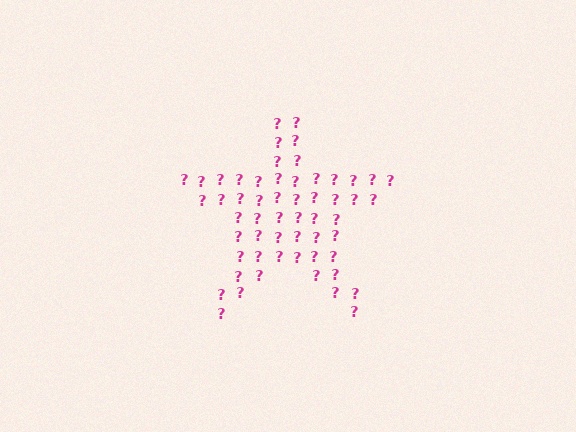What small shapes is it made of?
It is made of small question marks.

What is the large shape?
The large shape is a star.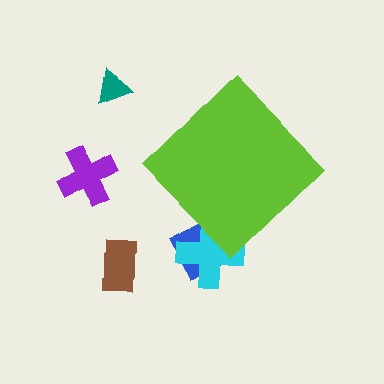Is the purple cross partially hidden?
No, the purple cross is fully visible.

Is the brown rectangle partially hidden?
No, the brown rectangle is fully visible.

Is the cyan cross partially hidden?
Yes, the cyan cross is partially hidden behind the lime diamond.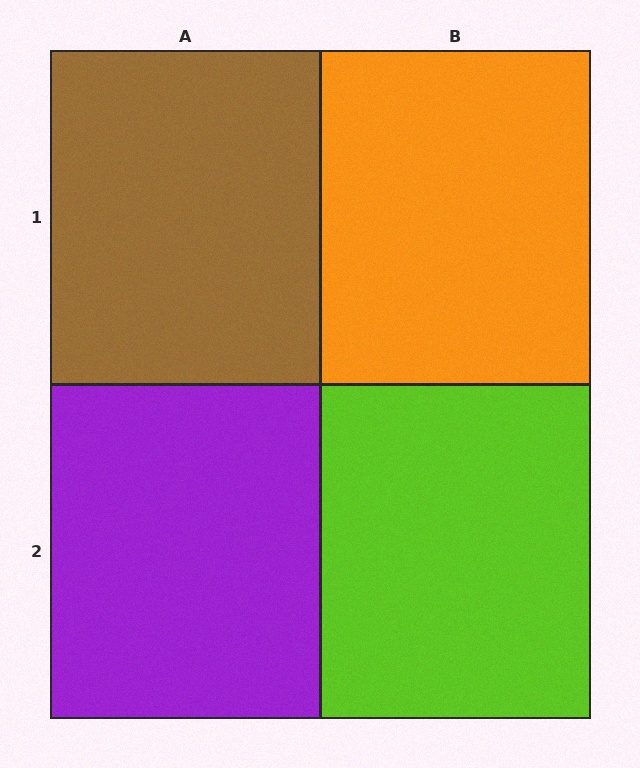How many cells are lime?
1 cell is lime.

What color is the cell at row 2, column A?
Purple.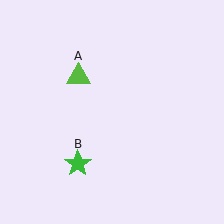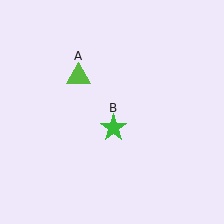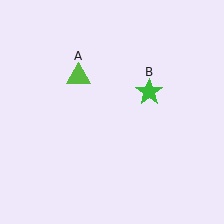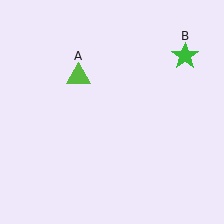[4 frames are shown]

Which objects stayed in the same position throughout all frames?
Lime triangle (object A) remained stationary.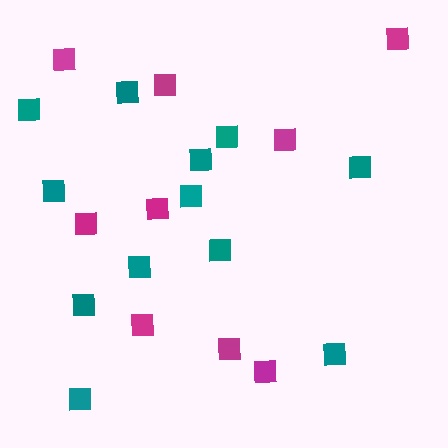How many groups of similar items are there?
There are 2 groups: one group of magenta squares (9) and one group of teal squares (12).